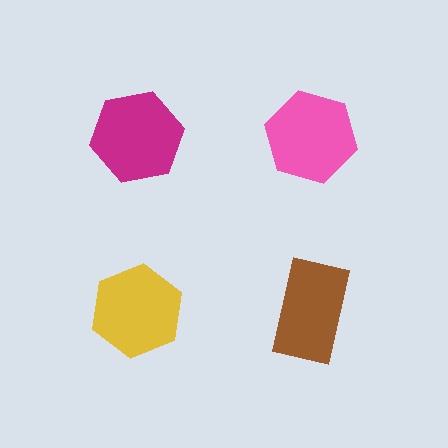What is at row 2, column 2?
A brown rectangle.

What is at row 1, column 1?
A magenta hexagon.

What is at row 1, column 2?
A pink hexagon.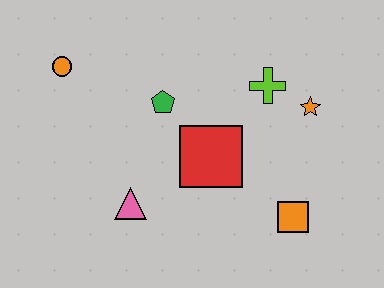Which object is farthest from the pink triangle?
The orange star is farthest from the pink triangle.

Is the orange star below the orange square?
No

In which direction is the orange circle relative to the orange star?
The orange circle is to the left of the orange star.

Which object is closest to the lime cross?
The orange star is closest to the lime cross.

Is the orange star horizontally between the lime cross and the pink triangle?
No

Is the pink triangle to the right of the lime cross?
No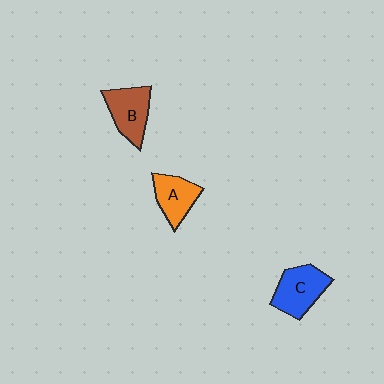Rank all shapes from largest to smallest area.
From largest to smallest: C (blue), B (brown), A (orange).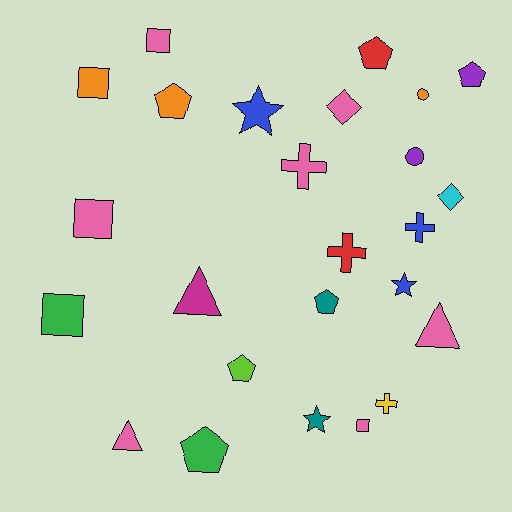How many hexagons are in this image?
There are no hexagons.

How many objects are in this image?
There are 25 objects.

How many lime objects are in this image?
There is 1 lime object.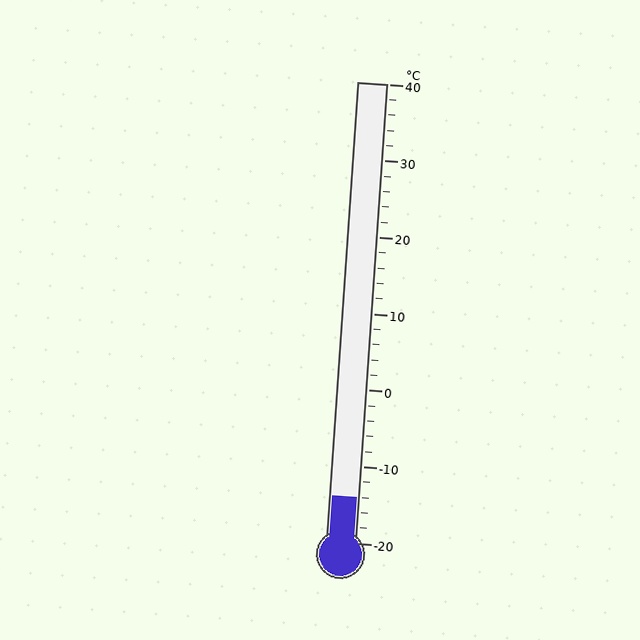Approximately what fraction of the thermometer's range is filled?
The thermometer is filled to approximately 10% of its range.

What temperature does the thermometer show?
The thermometer shows approximately -14°C.